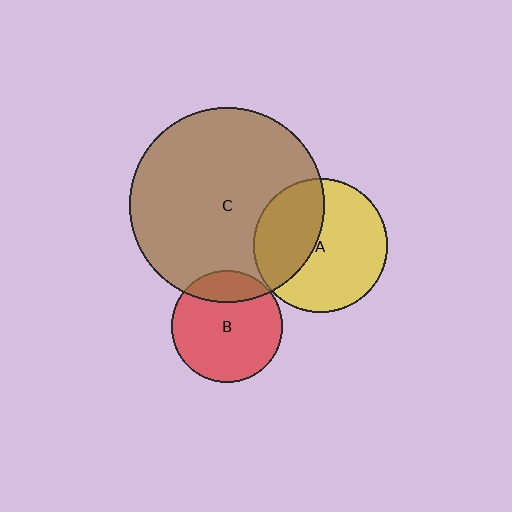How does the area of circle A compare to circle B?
Approximately 1.5 times.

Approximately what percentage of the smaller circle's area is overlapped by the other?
Approximately 40%.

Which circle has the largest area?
Circle C (brown).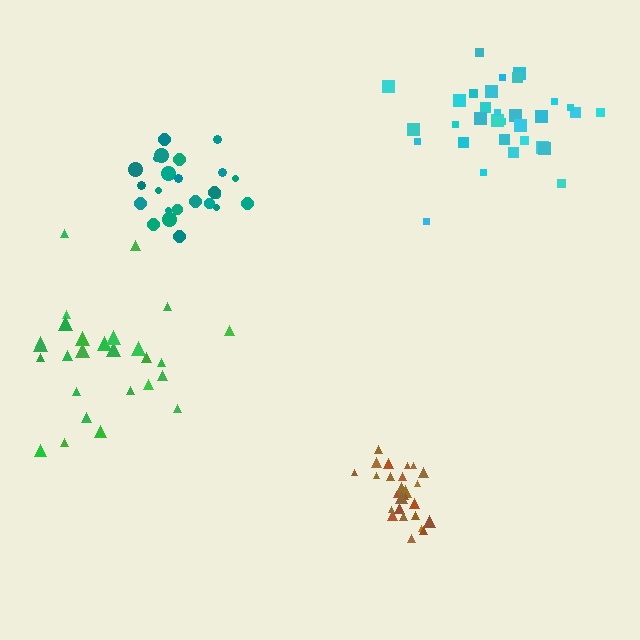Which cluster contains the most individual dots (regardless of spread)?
Cyan (32).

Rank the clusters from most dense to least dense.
brown, teal, cyan, green.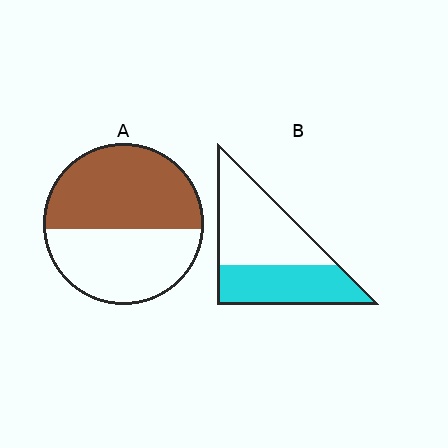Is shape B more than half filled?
No.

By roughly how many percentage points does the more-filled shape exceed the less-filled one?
By roughly 10 percentage points (A over B).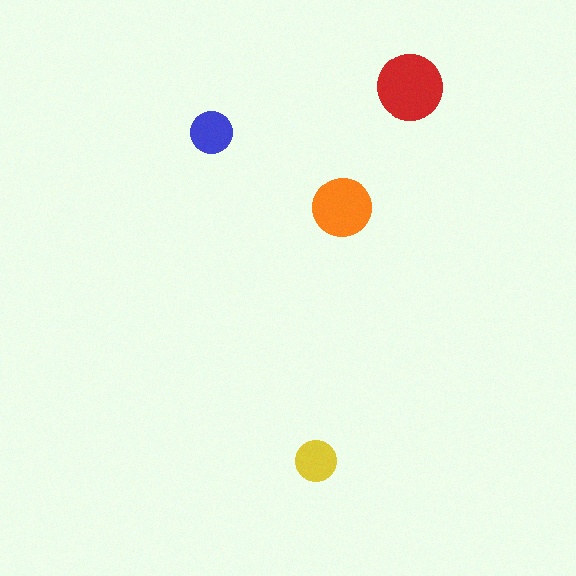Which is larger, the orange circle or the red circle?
The red one.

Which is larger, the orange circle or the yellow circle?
The orange one.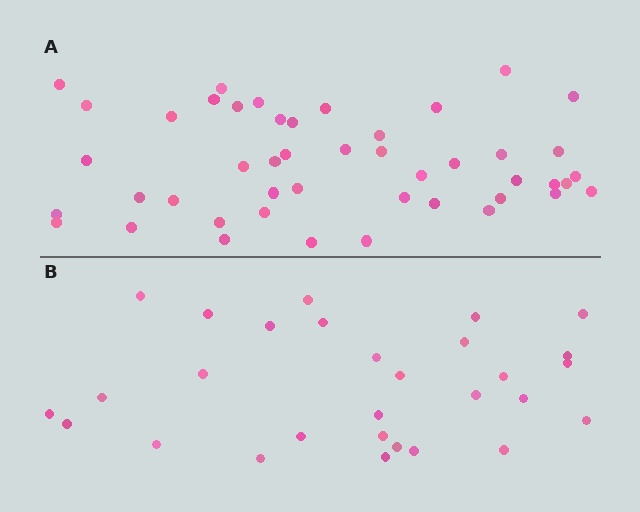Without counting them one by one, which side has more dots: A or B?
Region A (the top region) has more dots.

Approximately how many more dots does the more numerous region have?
Region A has approximately 15 more dots than region B.